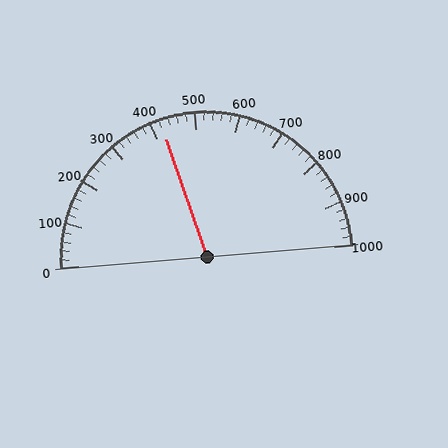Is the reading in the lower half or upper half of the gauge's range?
The reading is in the lower half of the range (0 to 1000).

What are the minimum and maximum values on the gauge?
The gauge ranges from 0 to 1000.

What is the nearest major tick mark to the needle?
The nearest major tick mark is 400.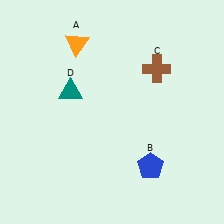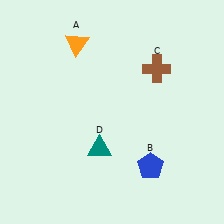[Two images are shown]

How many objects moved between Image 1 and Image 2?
1 object moved between the two images.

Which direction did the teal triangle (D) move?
The teal triangle (D) moved down.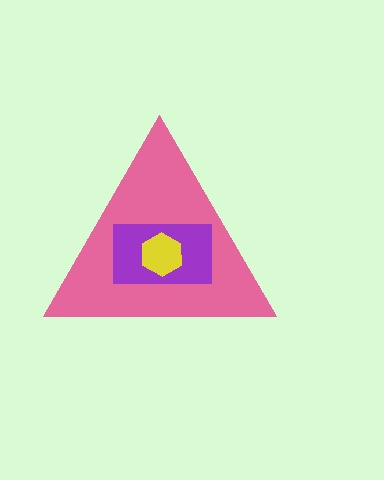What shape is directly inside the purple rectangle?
The yellow hexagon.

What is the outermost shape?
The pink triangle.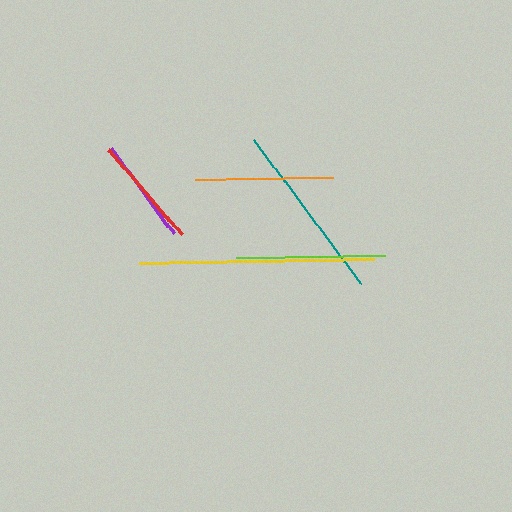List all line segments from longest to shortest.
From longest to shortest: yellow, teal, lime, orange, red, purple.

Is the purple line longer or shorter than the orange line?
The orange line is longer than the purple line.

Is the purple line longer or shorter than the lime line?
The lime line is longer than the purple line.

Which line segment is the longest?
The yellow line is the longest at approximately 236 pixels.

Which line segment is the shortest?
The purple line is the shortest at approximately 105 pixels.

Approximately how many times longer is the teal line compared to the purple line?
The teal line is approximately 1.7 times the length of the purple line.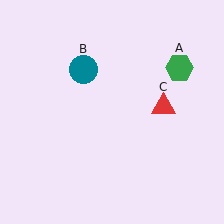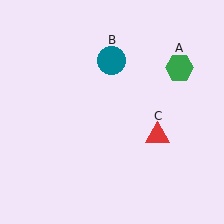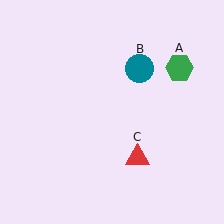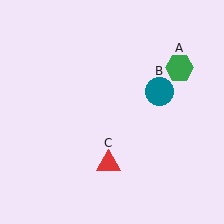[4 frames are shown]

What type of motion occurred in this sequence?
The teal circle (object B), red triangle (object C) rotated clockwise around the center of the scene.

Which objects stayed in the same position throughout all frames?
Green hexagon (object A) remained stationary.